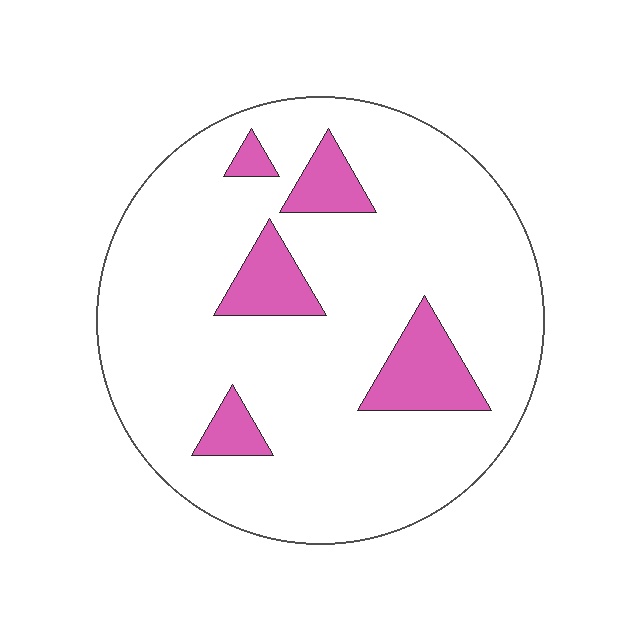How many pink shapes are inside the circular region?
5.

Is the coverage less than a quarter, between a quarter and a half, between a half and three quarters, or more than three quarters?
Less than a quarter.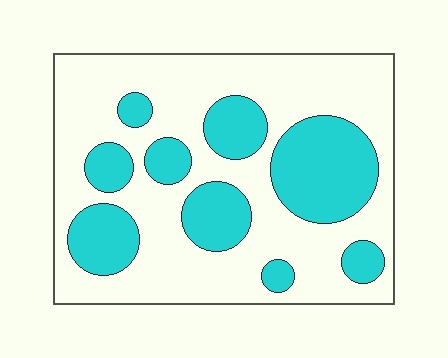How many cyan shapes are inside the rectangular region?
9.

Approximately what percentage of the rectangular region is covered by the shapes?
Approximately 30%.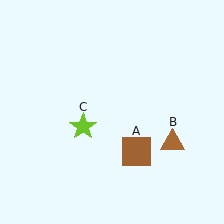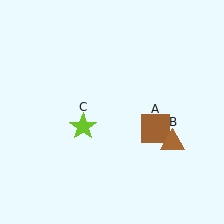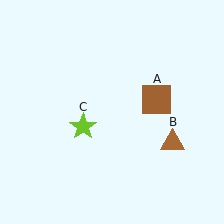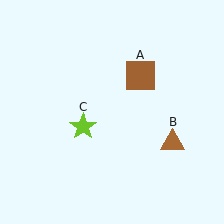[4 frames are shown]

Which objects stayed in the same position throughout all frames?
Brown triangle (object B) and lime star (object C) remained stationary.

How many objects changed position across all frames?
1 object changed position: brown square (object A).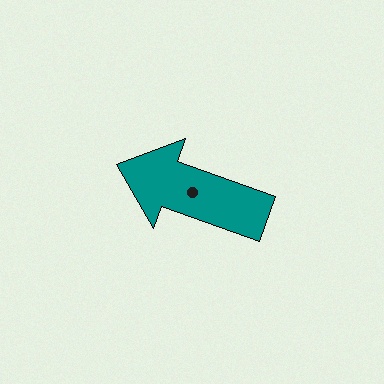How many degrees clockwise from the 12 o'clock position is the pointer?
Approximately 290 degrees.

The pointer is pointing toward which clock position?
Roughly 10 o'clock.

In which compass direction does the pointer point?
West.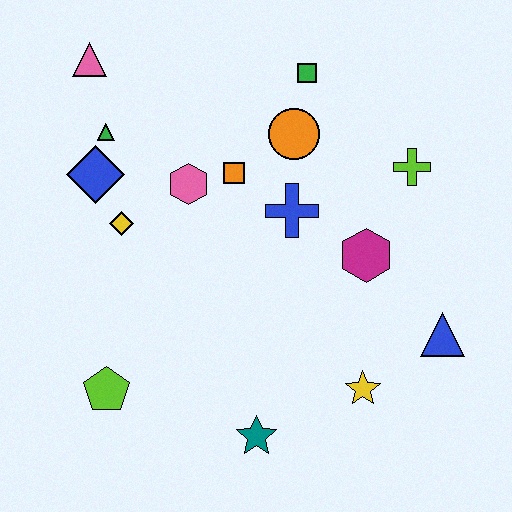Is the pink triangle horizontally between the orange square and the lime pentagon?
No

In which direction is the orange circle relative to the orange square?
The orange circle is to the right of the orange square.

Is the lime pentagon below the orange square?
Yes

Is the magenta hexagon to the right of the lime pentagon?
Yes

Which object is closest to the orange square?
The pink hexagon is closest to the orange square.